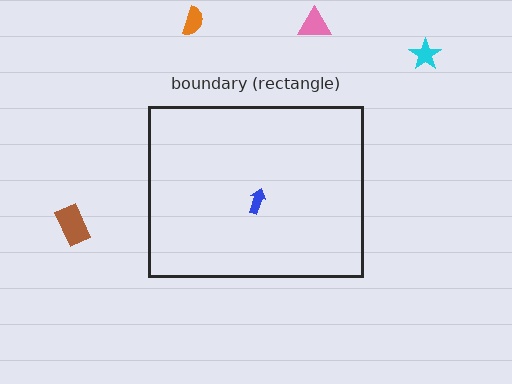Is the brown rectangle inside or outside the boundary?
Outside.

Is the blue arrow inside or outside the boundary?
Inside.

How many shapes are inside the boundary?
1 inside, 4 outside.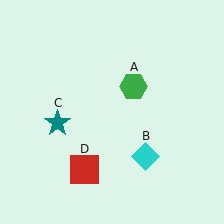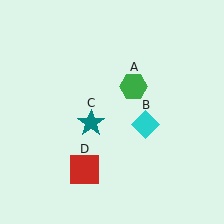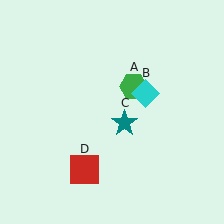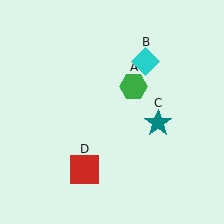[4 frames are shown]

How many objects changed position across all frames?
2 objects changed position: cyan diamond (object B), teal star (object C).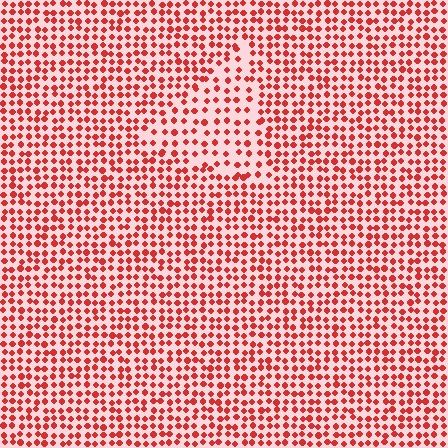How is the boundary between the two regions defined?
The boundary is defined by a change in element density (approximately 1.6x ratio). All elements are the same color, size, and shape.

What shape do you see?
I see a triangle.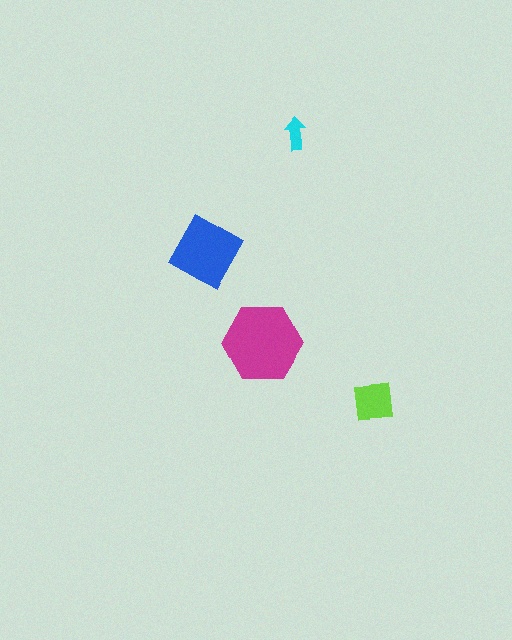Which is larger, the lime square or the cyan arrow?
The lime square.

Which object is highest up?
The cyan arrow is topmost.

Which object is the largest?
The magenta hexagon.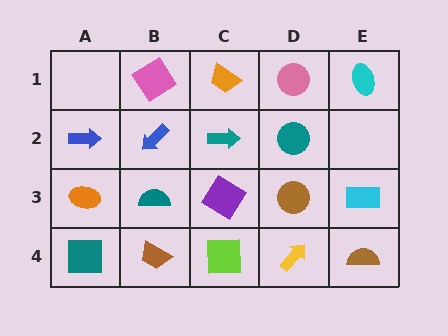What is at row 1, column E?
A cyan ellipse.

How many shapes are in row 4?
5 shapes.